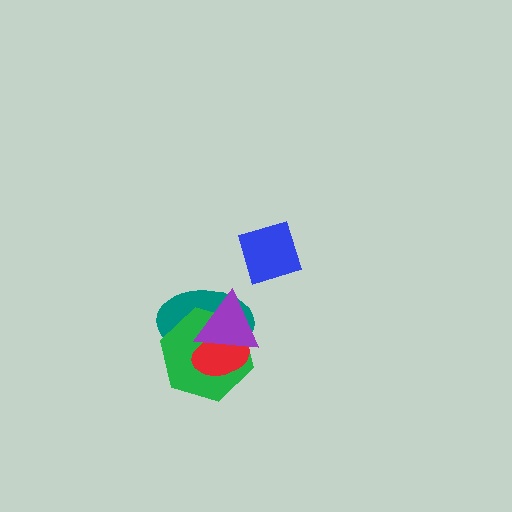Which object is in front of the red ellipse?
The purple triangle is in front of the red ellipse.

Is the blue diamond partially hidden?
No, no other shape covers it.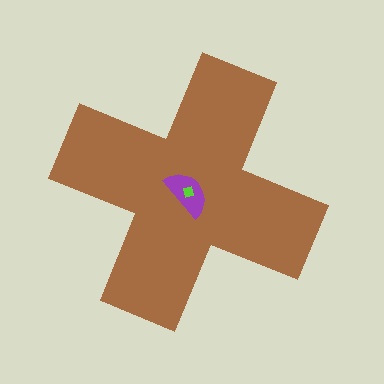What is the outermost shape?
The brown cross.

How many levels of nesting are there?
3.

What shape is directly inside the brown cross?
The purple semicircle.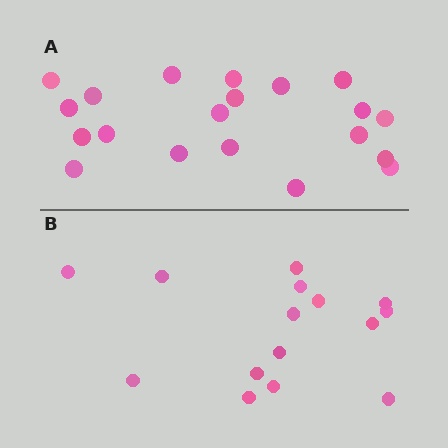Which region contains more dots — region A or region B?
Region A (the top region) has more dots.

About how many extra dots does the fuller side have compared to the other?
Region A has about 5 more dots than region B.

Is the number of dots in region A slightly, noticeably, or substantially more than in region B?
Region A has noticeably more, but not dramatically so. The ratio is roughly 1.3 to 1.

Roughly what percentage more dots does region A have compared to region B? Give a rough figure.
About 35% more.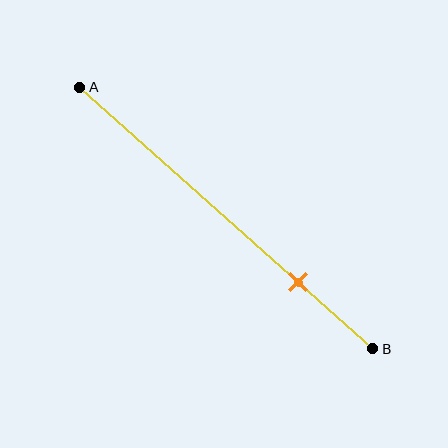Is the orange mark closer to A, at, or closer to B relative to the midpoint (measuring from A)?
The orange mark is closer to point B than the midpoint of segment AB.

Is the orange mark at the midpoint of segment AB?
No, the mark is at about 75% from A, not at the 50% midpoint.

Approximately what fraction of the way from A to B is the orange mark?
The orange mark is approximately 75% of the way from A to B.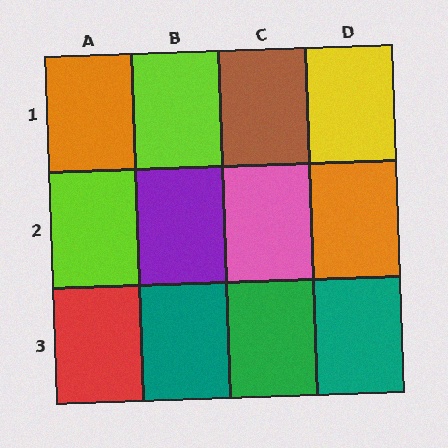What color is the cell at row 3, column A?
Red.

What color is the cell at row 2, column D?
Orange.